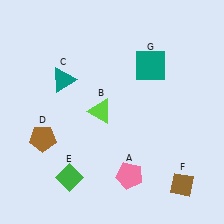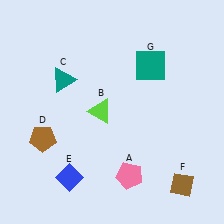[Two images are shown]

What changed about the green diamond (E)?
In Image 1, E is green. In Image 2, it changed to blue.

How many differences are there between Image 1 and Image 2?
There is 1 difference between the two images.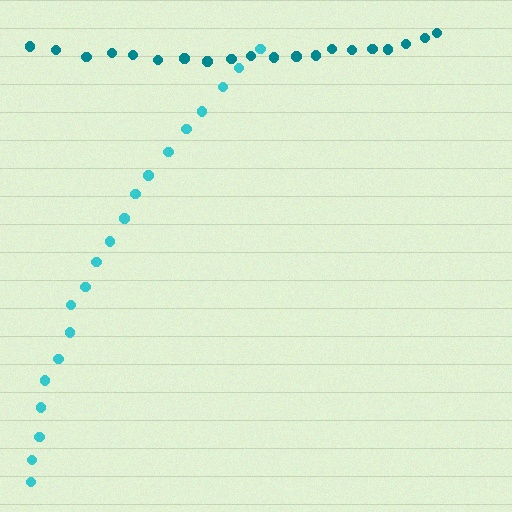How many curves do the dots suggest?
There are 2 distinct paths.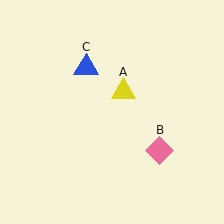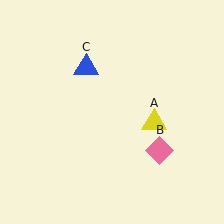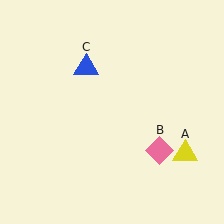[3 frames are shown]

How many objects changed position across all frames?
1 object changed position: yellow triangle (object A).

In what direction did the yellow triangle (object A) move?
The yellow triangle (object A) moved down and to the right.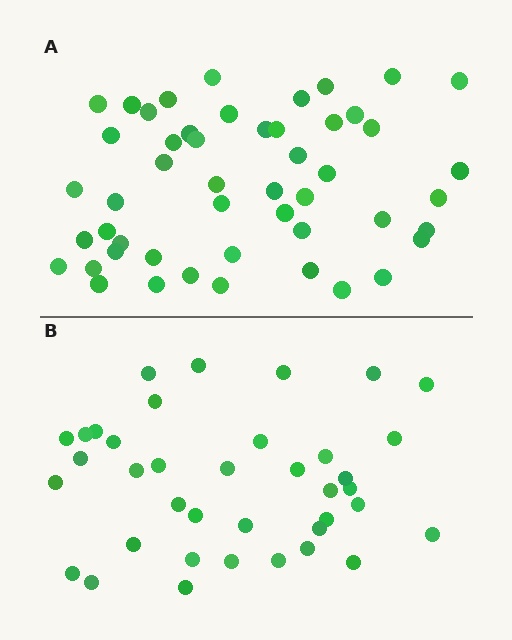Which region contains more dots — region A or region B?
Region A (the top region) has more dots.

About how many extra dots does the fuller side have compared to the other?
Region A has roughly 12 or so more dots than region B.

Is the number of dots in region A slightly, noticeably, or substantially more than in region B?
Region A has noticeably more, but not dramatically so. The ratio is roughly 1.3 to 1.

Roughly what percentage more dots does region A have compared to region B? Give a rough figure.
About 30% more.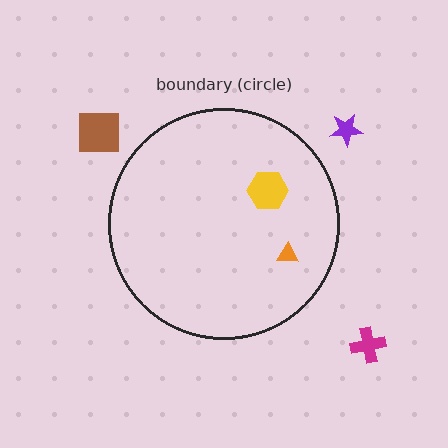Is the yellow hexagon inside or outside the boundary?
Inside.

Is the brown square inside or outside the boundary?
Outside.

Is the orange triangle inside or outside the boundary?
Inside.